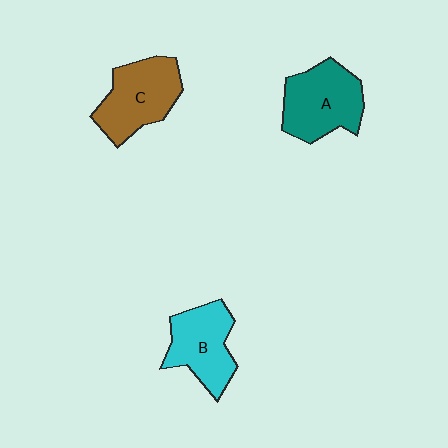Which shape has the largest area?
Shape A (teal).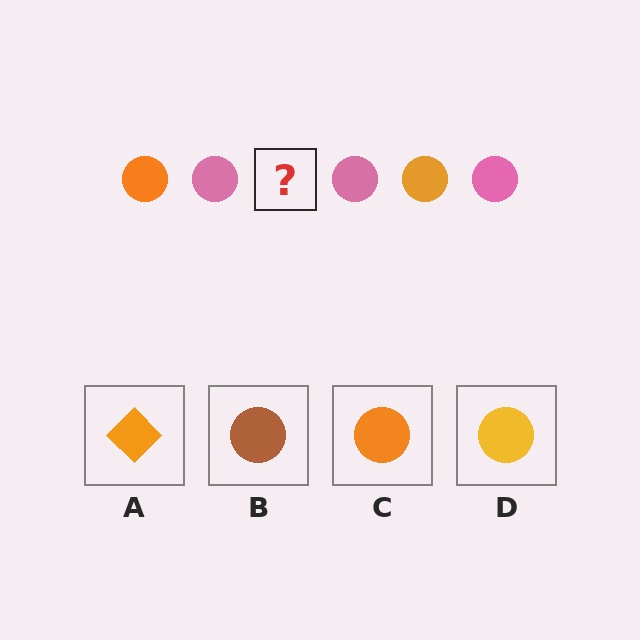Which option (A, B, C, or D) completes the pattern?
C.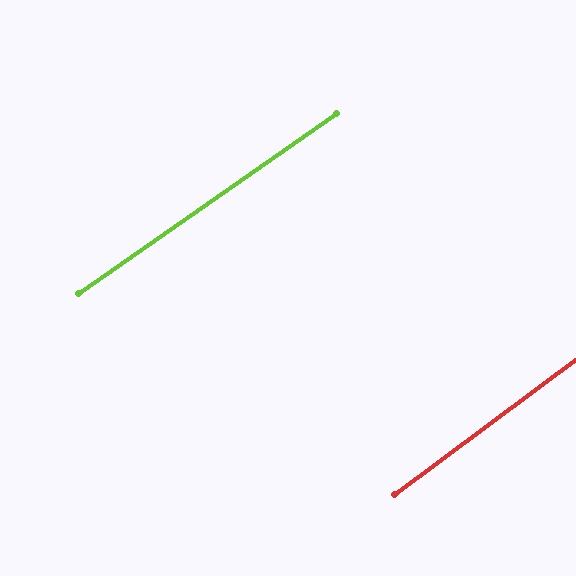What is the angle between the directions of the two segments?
Approximately 2 degrees.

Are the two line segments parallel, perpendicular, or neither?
Parallel — their directions differ by only 1.5°.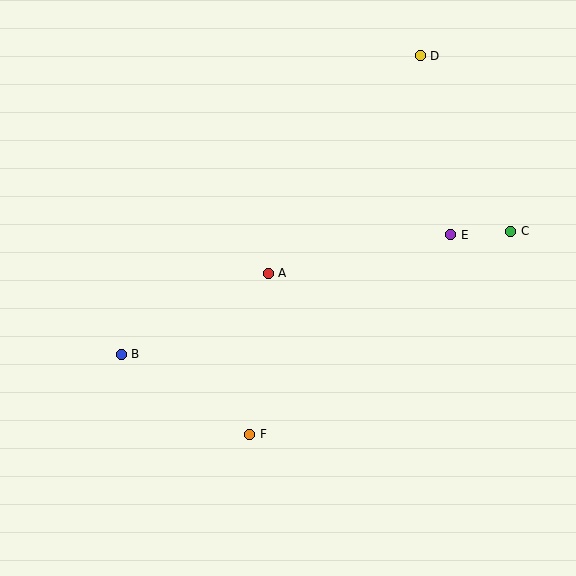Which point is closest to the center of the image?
Point A at (268, 273) is closest to the center.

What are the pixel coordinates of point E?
Point E is at (451, 235).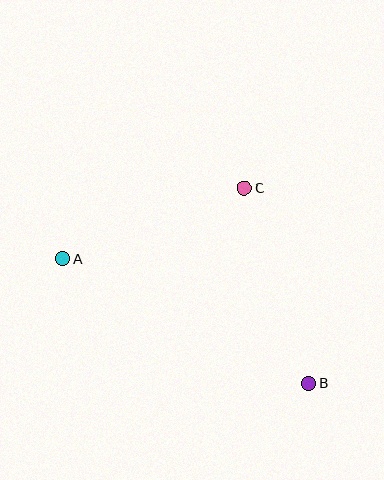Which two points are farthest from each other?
Points A and B are farthest from each other.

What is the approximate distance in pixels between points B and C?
The distance between B and C is approximately 205 pixels.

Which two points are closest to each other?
Points A and C are closest to each other.